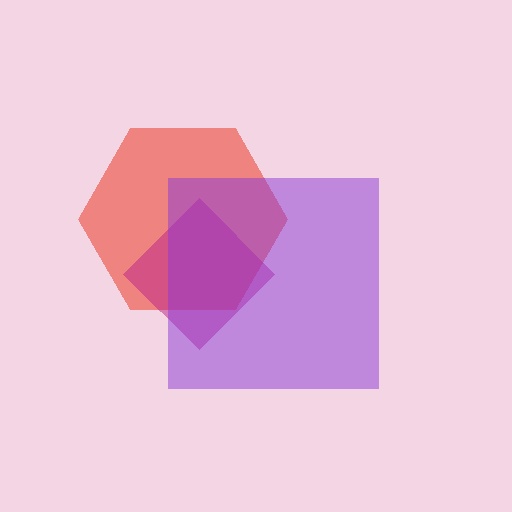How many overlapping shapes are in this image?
There are 3 overlapping shapes in the image.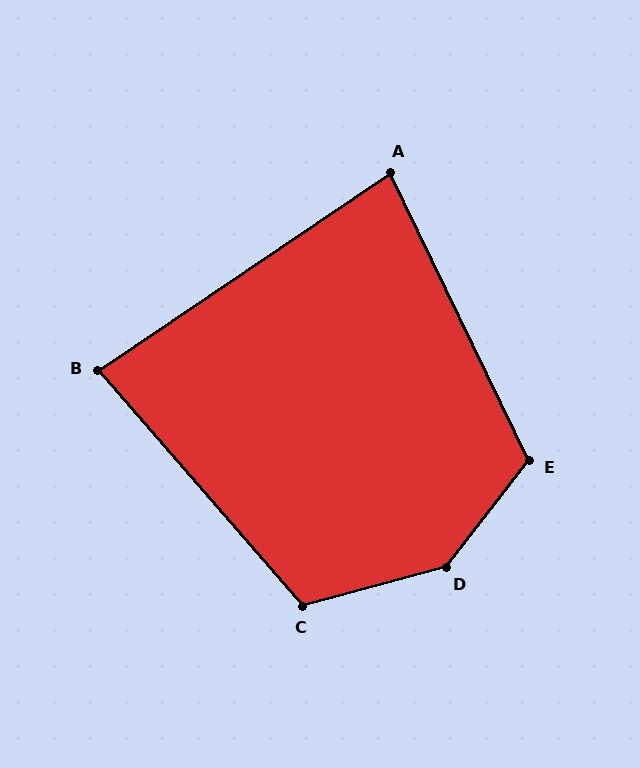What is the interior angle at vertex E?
Approximately 117 degrees (obtuse).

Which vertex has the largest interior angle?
D, at approximately 143 degrees.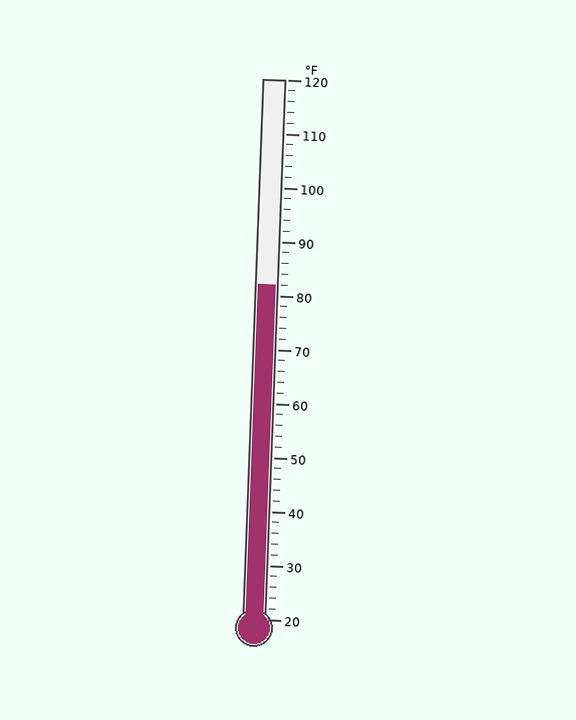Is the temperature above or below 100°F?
The temperature is below 100°F.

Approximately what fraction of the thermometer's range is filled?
The thermometer is filled to approximately 60% of its range.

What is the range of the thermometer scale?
The thermometer scale ranges from 20°F to 120°F.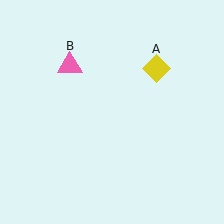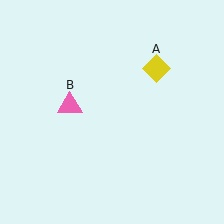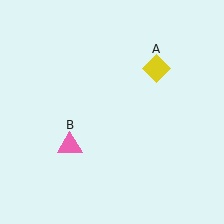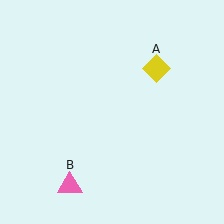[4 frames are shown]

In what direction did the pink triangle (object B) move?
The pink triangle (object B) moved down.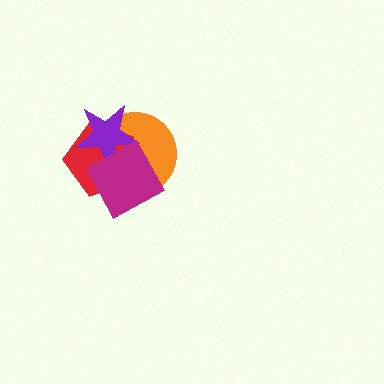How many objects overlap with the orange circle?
3 objects overlap with the orange circle.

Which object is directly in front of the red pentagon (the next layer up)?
The purple star is directly in front of the red pentagon.